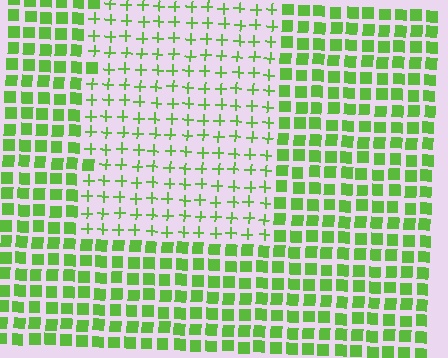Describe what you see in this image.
The image is filled with small lime elements arranged in a uniform grid. A rectangle-shaped region contains plus signs, while the surrounding area contains squares. The boundary is defined purely by the change in element shape.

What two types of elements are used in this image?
The image uses plus signs inside the rectangle region and squares outside it.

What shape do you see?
I see a rectangle.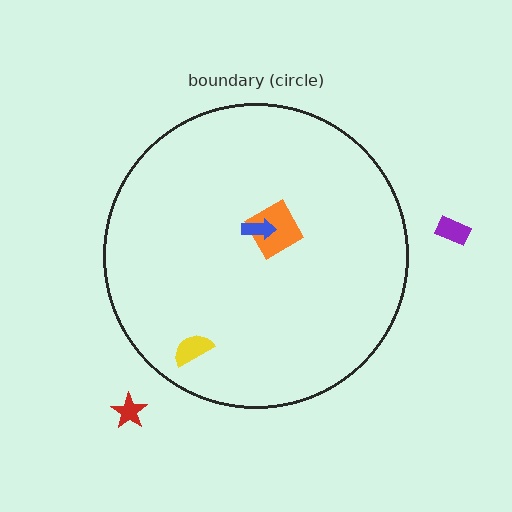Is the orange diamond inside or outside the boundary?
Inside.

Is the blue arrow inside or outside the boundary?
Inside.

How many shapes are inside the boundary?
3 inside, 2 outside.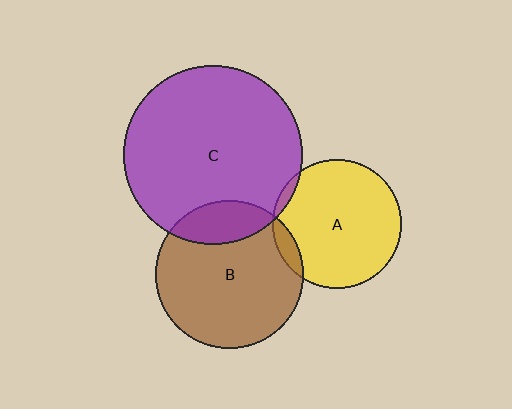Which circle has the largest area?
Circle C (purple).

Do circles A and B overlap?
Yes.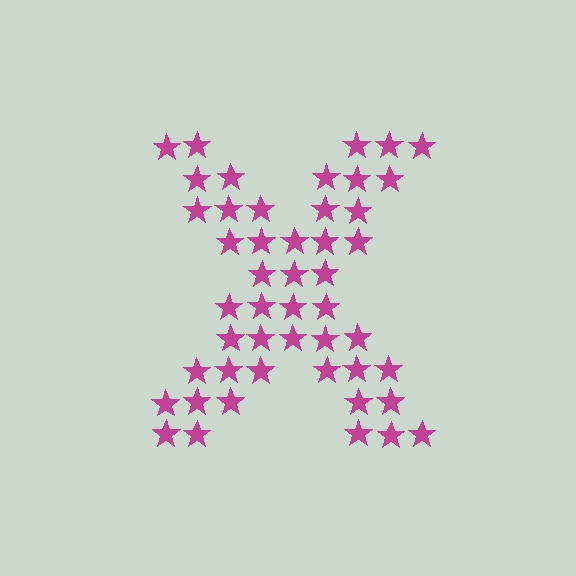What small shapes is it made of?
It is made of small stars.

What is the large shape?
The large shape is the letter X.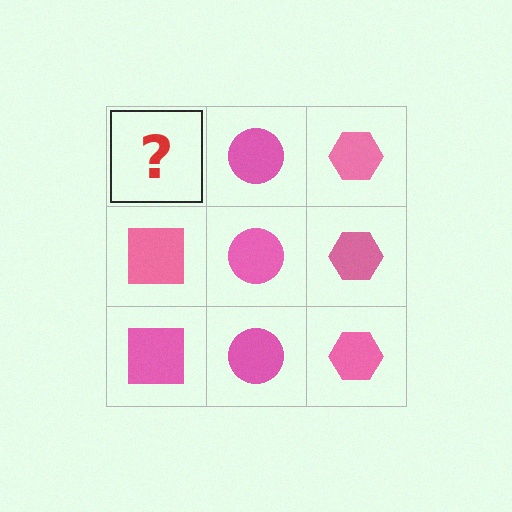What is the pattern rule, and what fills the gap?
The rule is that each column has a consistent shape. The gap should be filled with a pink square.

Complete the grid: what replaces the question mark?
The question mark should be replaced with a pink square.